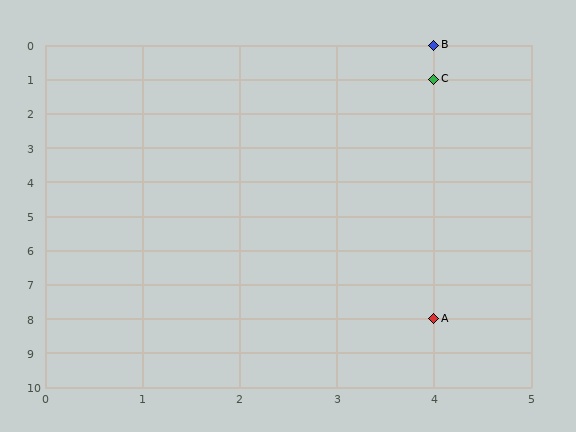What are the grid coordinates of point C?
Point C is at grid coordinates (4, 1).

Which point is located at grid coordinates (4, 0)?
Point B is at (4, 0).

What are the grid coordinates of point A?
Point A is at grid coordinates (4, 8).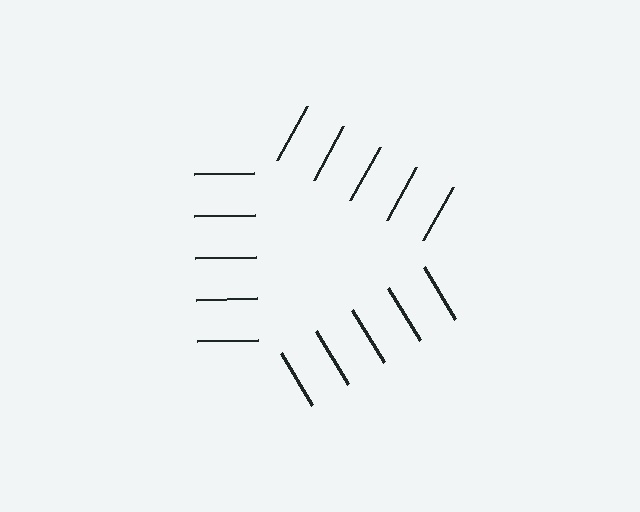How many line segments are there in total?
15 — 5 along each of the 3 edges.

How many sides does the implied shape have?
3 sides — the line-ends trace a triangle.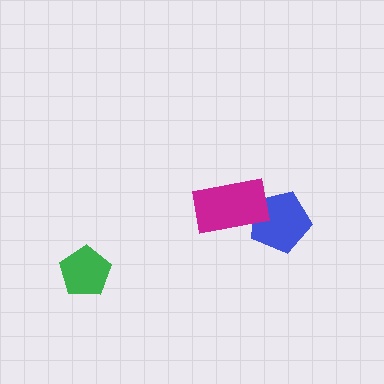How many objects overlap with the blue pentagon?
1 object overlaps with the blue pentagon.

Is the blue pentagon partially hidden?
Yes, it is partially covered by another shape.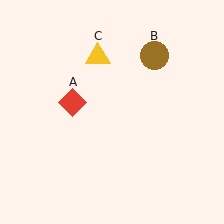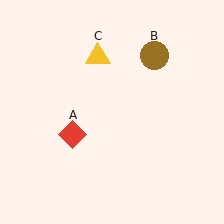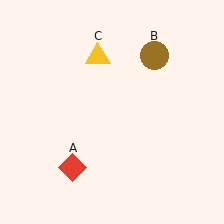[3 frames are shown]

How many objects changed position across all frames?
1 object changed position: red diamond (object A).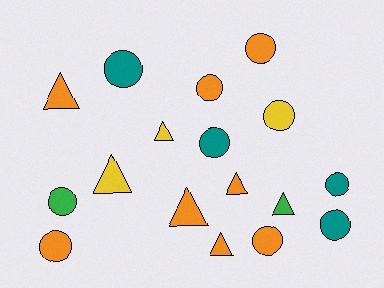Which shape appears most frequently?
Circle, with 10 objects.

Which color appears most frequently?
Orange, with 8 objects.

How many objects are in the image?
There are 17 objects.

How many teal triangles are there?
There are no teal triangles.